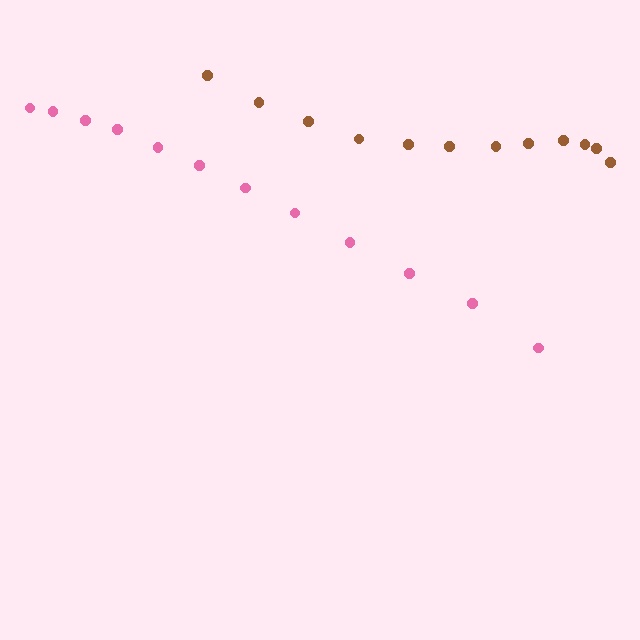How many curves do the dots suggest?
There are 2 distinct paths.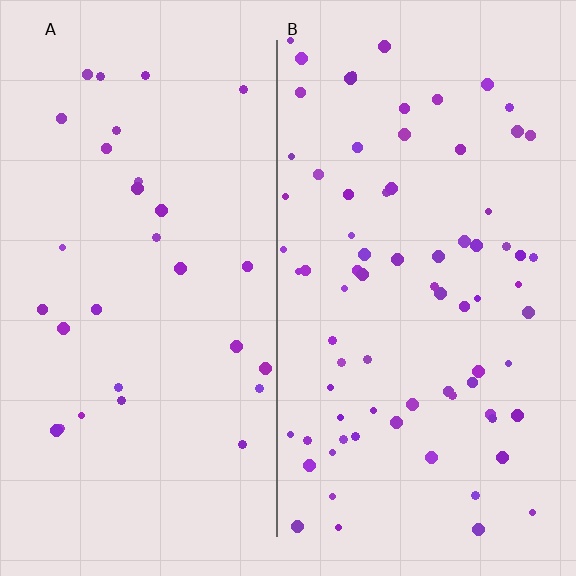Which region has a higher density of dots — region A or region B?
B (the right).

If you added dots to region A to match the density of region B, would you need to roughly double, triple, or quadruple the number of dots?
Approximately triple.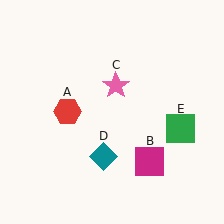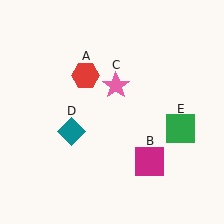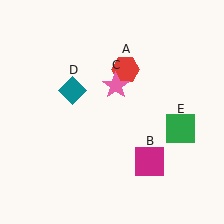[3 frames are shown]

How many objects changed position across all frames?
2 objects changed position: red hexagon (object A), teal diamond (object D).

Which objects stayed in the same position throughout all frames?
Magenta square (object B) and pink star (object C) and green square (object E) remained stationary.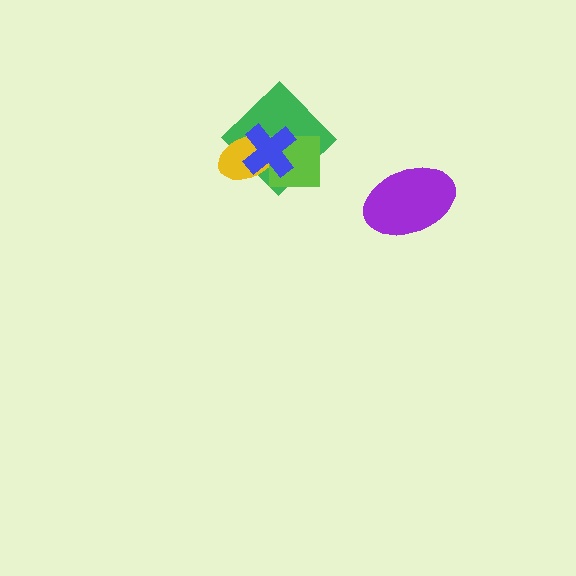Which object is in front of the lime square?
The blue cross is in front of the lime square.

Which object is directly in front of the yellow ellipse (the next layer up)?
The lime square is directly in front of the yellow ellipse.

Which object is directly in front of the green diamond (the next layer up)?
The yellow ellipse is directly in front of the green diamond.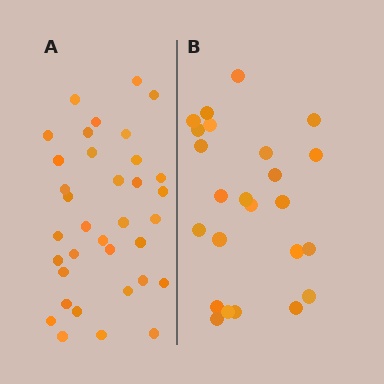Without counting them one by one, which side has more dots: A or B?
Region A (the left region) has more dots.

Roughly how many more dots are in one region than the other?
Region A has roughly 12 or so more dots than region B.